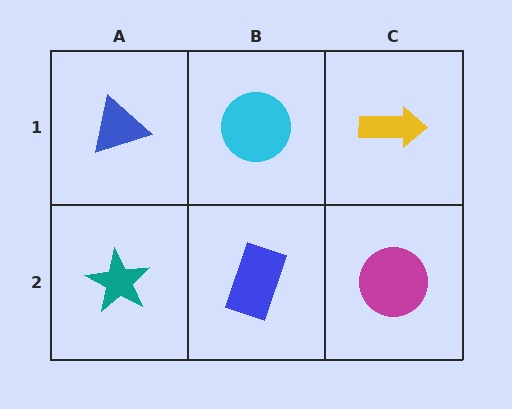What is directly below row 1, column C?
A magenta circle.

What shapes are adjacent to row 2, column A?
A blue triangle (row 1, column A), a blue rectangle (row 2, column B).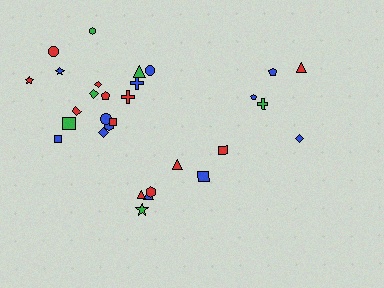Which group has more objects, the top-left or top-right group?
The top-left group.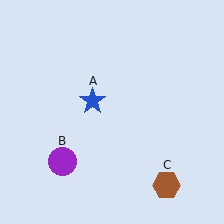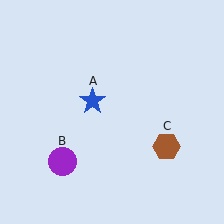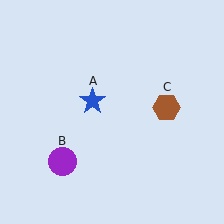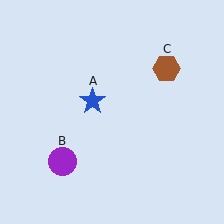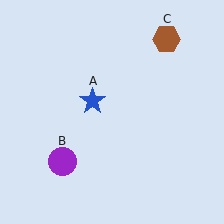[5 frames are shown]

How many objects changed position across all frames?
1 object changed position: brown hexagon (object C).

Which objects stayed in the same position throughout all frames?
Blue star (object A) and purple circle (object B) remained stationary.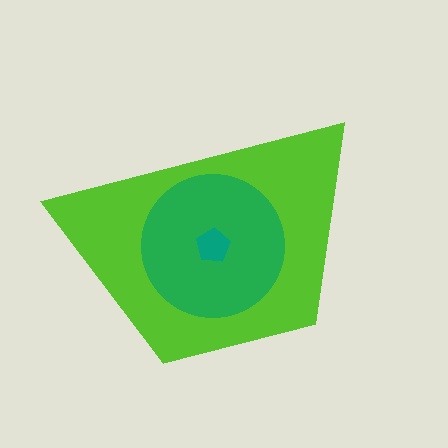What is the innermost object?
The teal pentagon.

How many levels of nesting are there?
3.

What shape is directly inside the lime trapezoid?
The green circle.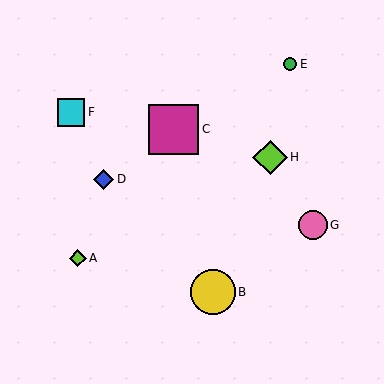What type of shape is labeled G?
Shape G is a pink circle.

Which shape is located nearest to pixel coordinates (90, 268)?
The lime diamond (labeled A) at (78, 258) is nearest to that location.